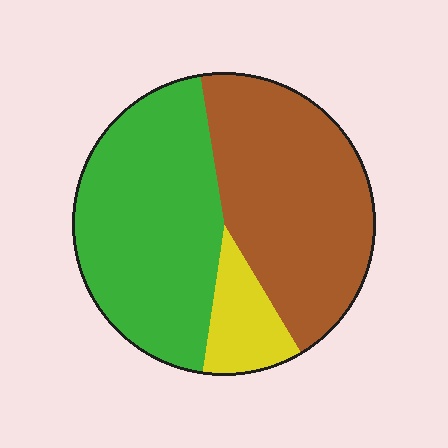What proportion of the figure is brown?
Brown covers about 45% of the figure.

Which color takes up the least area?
Yellow, at roughly 10%.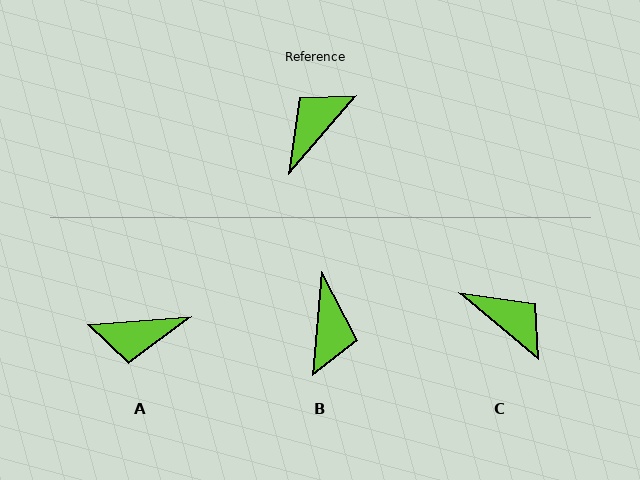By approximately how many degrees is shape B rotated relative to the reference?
Approximately 144 degrees clockwise.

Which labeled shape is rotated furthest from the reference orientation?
B, about 144 degrees away.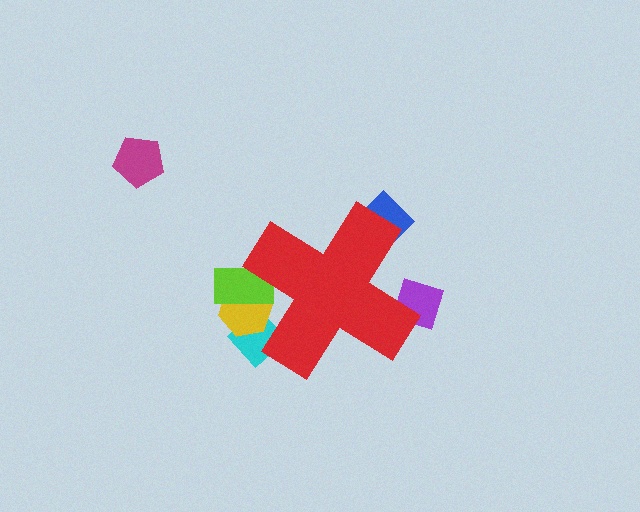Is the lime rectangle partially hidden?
Yes, the lime rectangle is partially hidden behind the red cross.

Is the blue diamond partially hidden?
Yes, the blue diamond is partially hidden behind the red cross.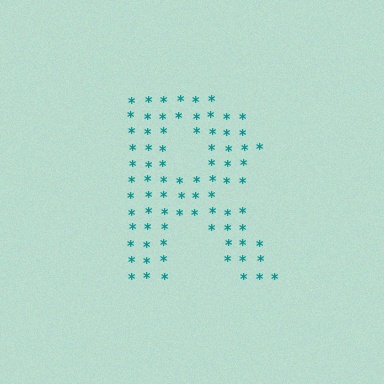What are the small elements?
The small elements are asterisks.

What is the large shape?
The large shape is the letter R.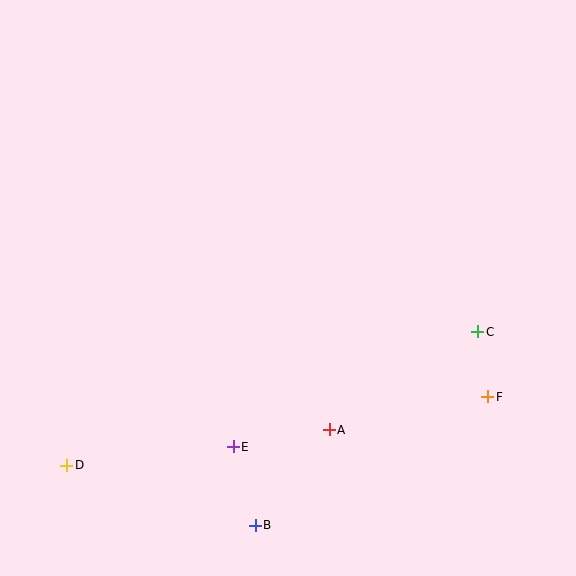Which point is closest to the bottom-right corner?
Point F is closest to the bottom-right corner.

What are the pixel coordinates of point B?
Point B is at (255, 525).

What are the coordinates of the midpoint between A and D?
The midpoint between A and D is at (198, 448).